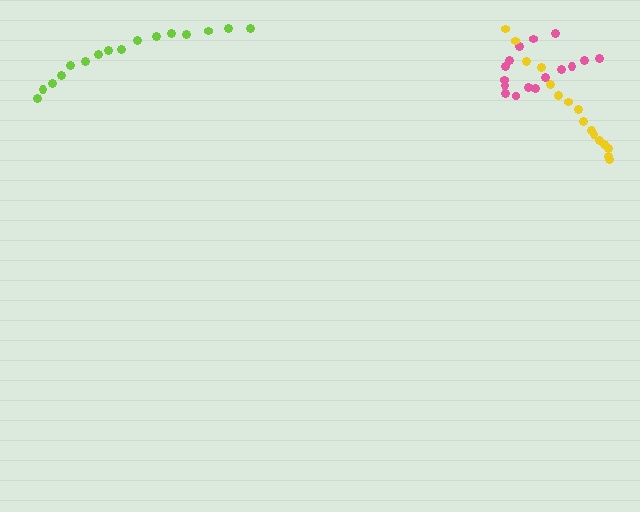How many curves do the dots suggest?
There are 3 distinct paths.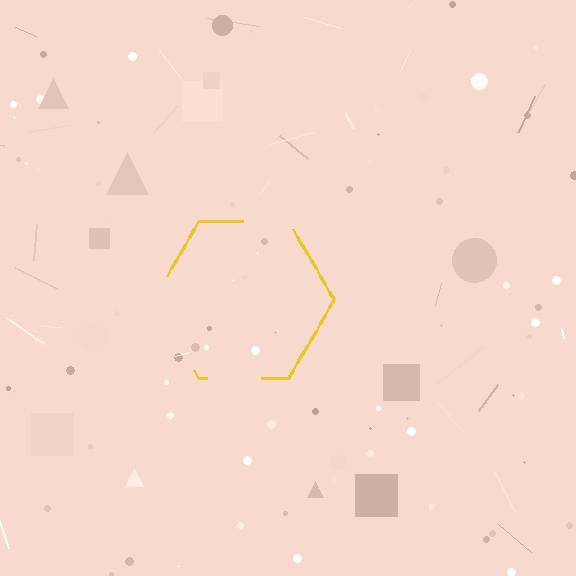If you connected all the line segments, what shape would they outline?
They would outline a hexagon.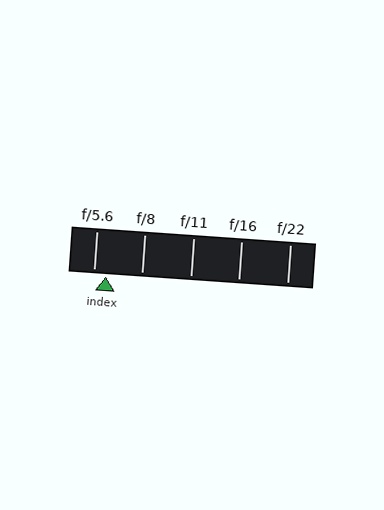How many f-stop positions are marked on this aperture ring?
There are 5 f-stop positions marked.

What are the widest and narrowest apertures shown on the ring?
The widest aperture shown is f/5.6 and the narrowest is f/22.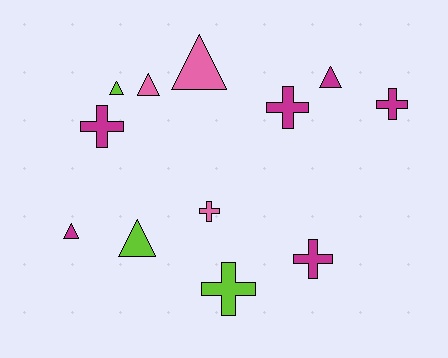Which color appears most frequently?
Magenta, with 6 objects.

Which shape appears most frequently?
Cross, with 6 objects.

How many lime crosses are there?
There is 1 lime cross.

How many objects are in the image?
There are 12 objects.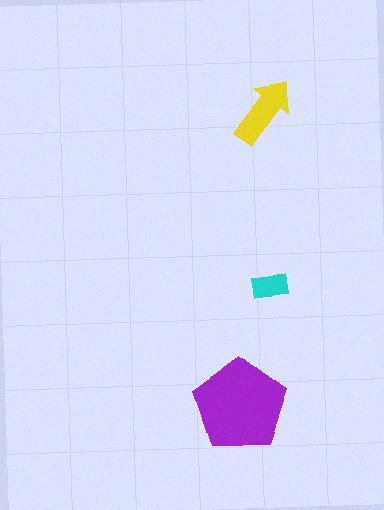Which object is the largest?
The purple pentagon.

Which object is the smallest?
The cyan rectangle.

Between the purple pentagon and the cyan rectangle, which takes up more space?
The purple pentagon.